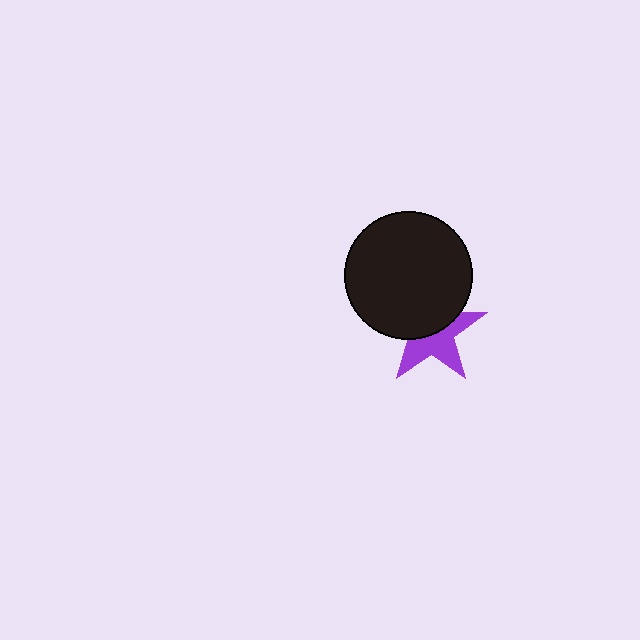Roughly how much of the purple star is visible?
About half of it is visible (roughly 50%).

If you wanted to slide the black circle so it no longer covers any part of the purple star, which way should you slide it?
Slide it up — that is the most direct way to separate the two shapes.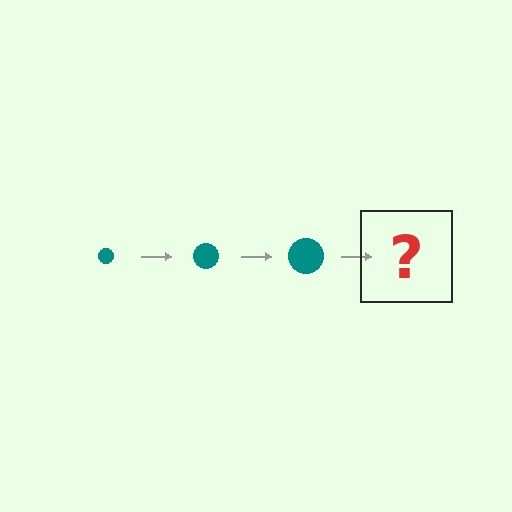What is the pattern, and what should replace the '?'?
The pattern is that the circle gets progressively larger each step. The '?' should be a teal circle, larger than the previous one.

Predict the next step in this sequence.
The next step is a teal circle, larger than the previous one.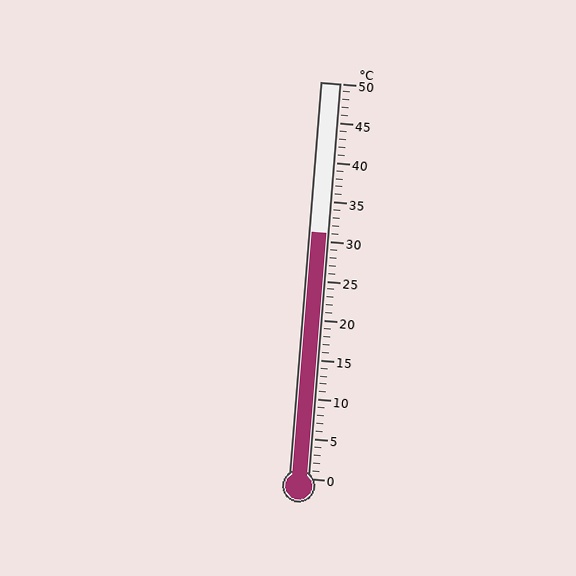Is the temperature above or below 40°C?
The temperature is below 40°C.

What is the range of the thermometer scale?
The thermometer scale ranges from 0°C to 50°C.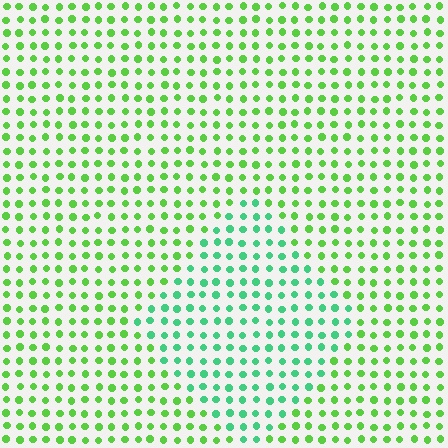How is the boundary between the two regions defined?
The boundary is defined purely by a slight shift in hue (about 37 degrees). Spacing, size, and orientation are identical on both sides.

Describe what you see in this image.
The image is filled with small lime elements in a uniform arrangement. A diamond-shaped region is visible where the elements are tinted to a slightly different hue, forming a subtle color boundary.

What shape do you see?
I see a diamond.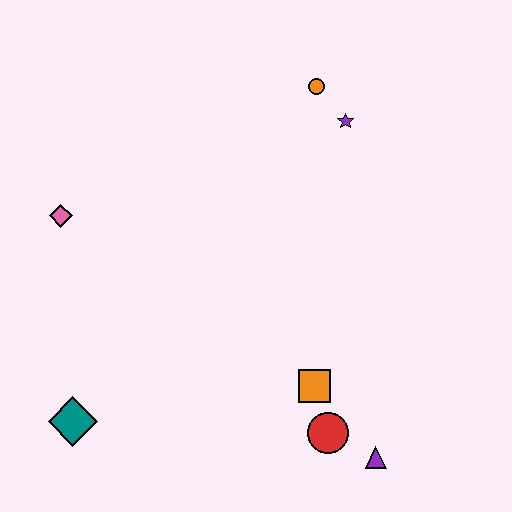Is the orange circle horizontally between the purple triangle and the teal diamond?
Yes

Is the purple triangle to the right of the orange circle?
Yes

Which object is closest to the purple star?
The orange circle is closest to the purple star.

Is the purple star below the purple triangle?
No